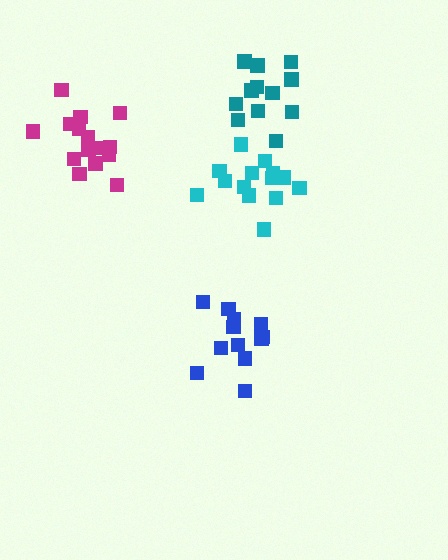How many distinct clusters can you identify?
There are 4 distinct clusters.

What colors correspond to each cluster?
The clusters are colored: blue, magenta, teal, cyan.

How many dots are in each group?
Group 1: 12 dots, Group 2: 15 dots, Group 3: 12 dots, Group 4: 14 dots (53 total).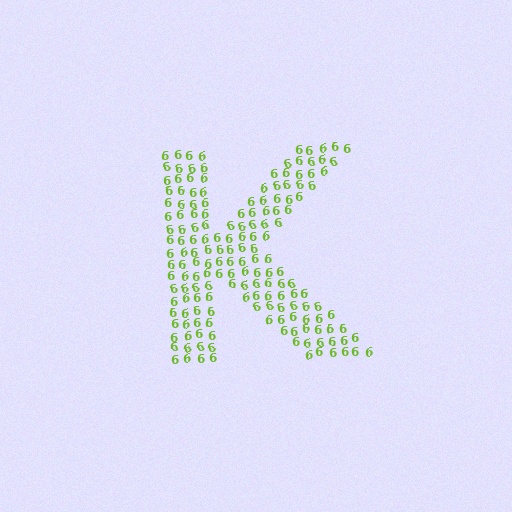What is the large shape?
The large shape is the letter K.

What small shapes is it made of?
It is made of small digit 6's.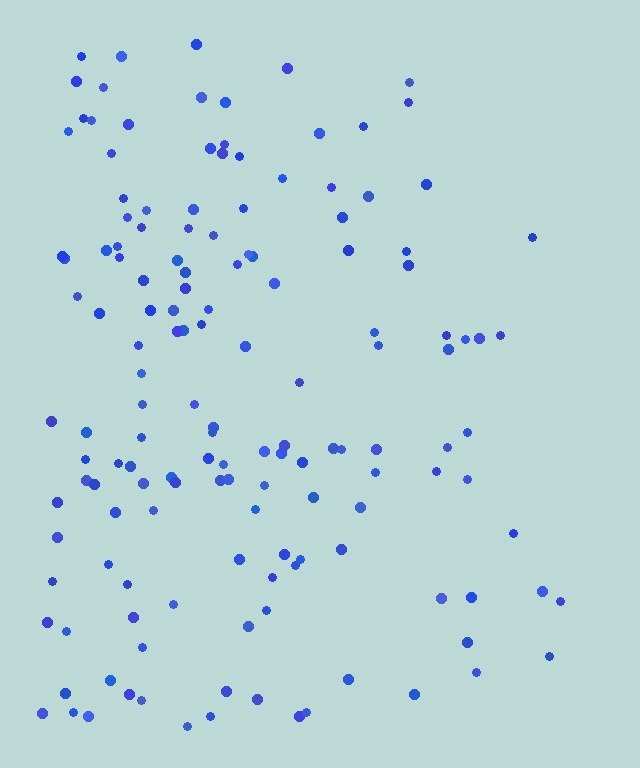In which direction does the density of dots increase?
From right to left, with the left side densest.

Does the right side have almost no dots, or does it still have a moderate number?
Still a moderate number, just noticeably fewer than the left.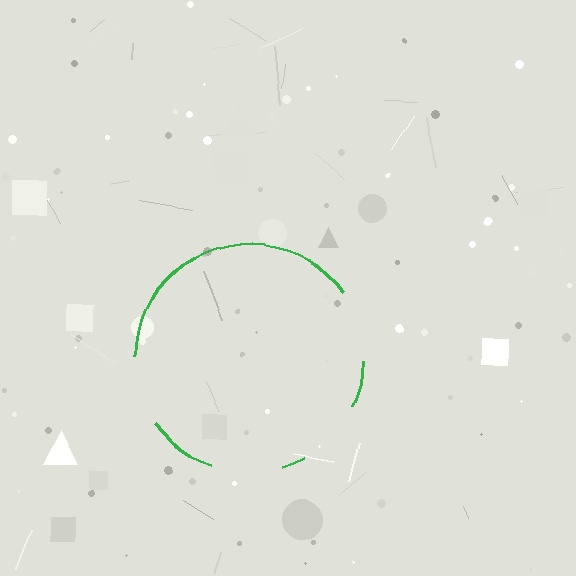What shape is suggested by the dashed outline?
The dashed outline suggests a circle.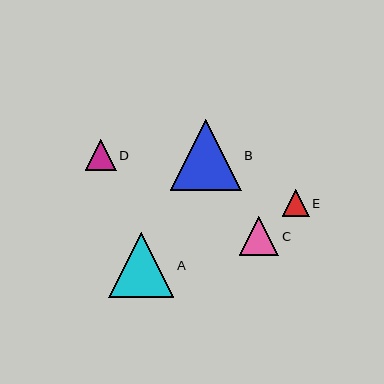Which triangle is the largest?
Triangle B is the largest with a size of approximately 71 pixels.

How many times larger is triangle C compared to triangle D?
Triangle C is approximately 1.3 times the size of triangle D.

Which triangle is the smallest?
Triangle E is the smallest with a size of approximately 27 pixels.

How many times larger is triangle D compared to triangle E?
Triangle D is approximately 1.2 times the size of triangle E.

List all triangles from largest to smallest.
From largest to smallest: B, A, C, D, E.